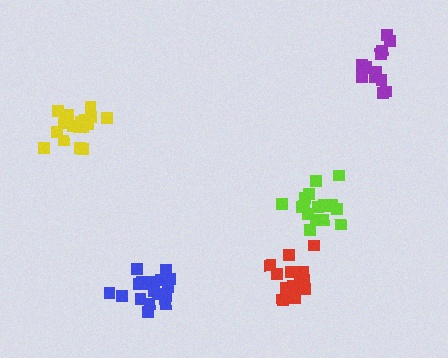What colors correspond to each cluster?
The clusters are colored: lime, red, blue, yellow, purple.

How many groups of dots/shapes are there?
There are 5 groups.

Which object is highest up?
The purple cluster is topmost.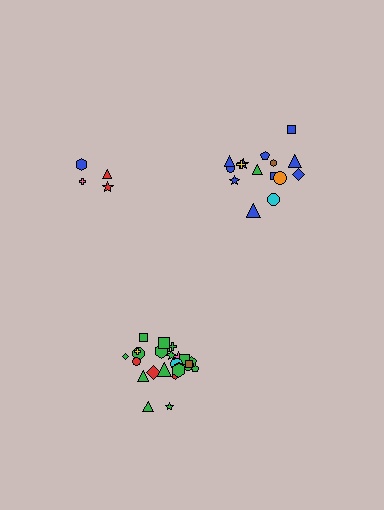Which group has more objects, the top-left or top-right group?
The top-right group.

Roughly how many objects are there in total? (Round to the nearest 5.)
Roughly 45 objects in total.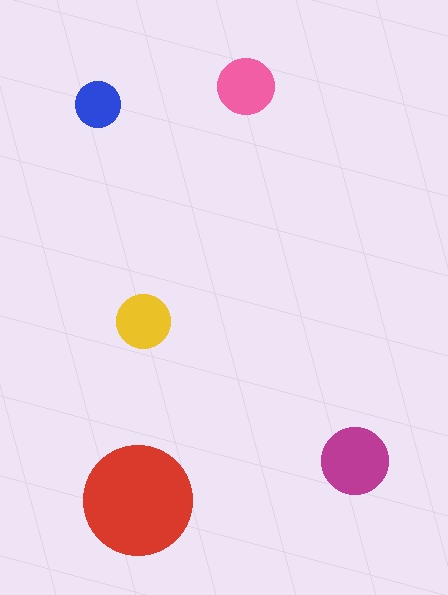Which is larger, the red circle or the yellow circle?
The red one.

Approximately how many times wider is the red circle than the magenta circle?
About 1.5 times wider.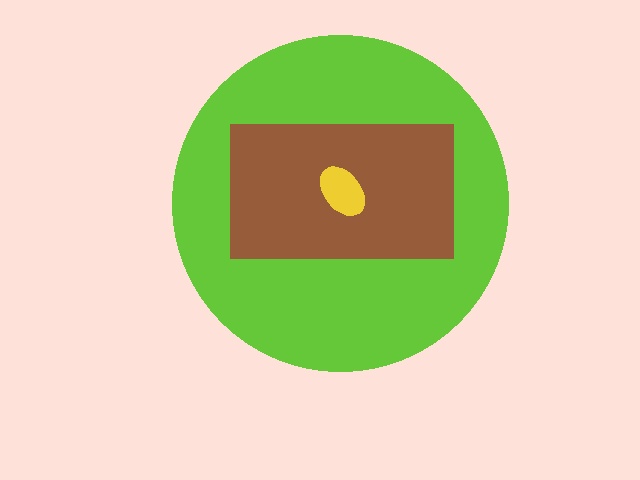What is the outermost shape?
The lime circle.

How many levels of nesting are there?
3.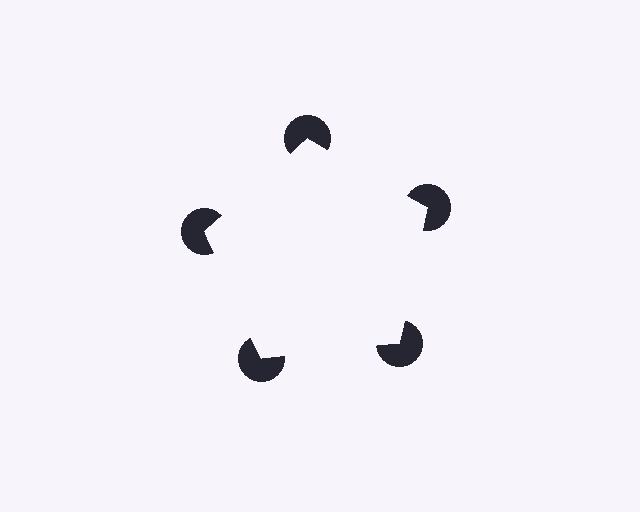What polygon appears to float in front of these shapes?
An illusory pentagon — its edges are inferred from the aligned wedge cuts in the pac-man discs, not physically drawn.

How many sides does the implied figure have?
5 sides.